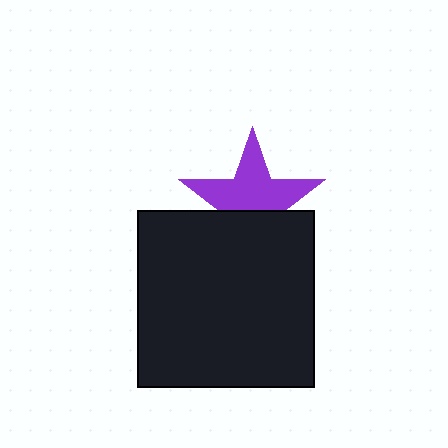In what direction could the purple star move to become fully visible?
The purple star could move up. That would shift it out from behind the black square entirely.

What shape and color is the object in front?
The object in front is a black square.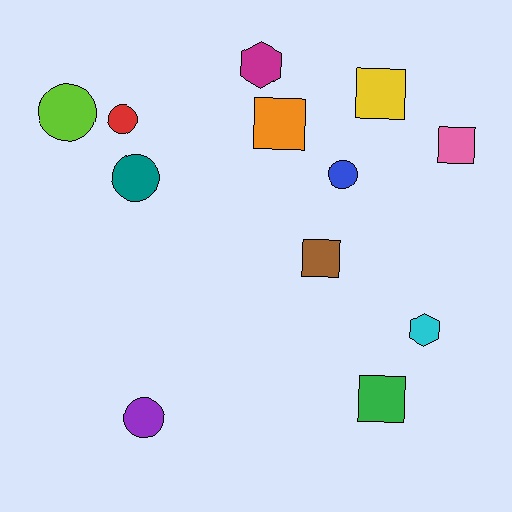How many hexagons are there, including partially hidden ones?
There are 2 hexagons.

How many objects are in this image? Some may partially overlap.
There are 12 objects.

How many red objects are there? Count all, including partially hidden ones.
There is 1 red object.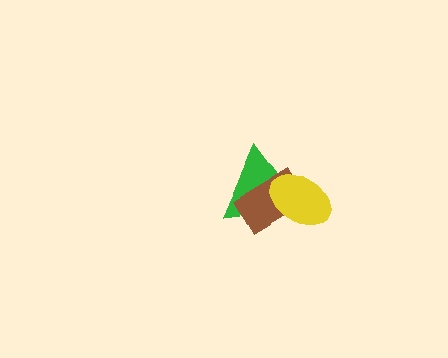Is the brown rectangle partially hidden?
Yes, it is partially covered by another shape.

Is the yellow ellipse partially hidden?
No, no other shape covers it.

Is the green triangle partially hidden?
Yes, it is partially covered by another shape.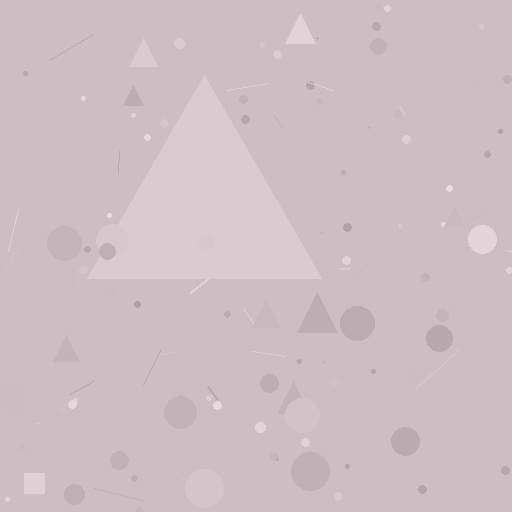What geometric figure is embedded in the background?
A triangle is embedded in the background.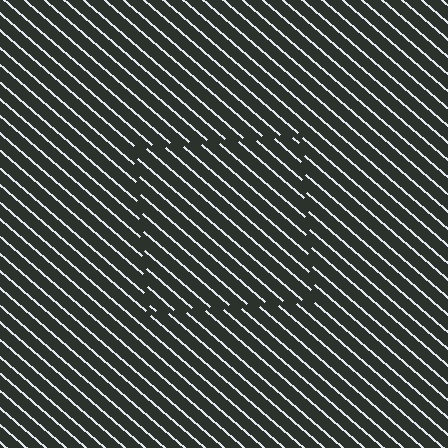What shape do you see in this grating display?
An illusory square. The interior of the shape contains the same grating, shifted by half a period — the contour is defined by the phase discontinuity where line-ends from the inner and outer gratings abut.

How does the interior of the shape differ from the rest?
The interior of the shape contains the same grating, shifted by half a period — the contour is defined by the phase discontinuity where line-ends from the inner and outer gratings abut.